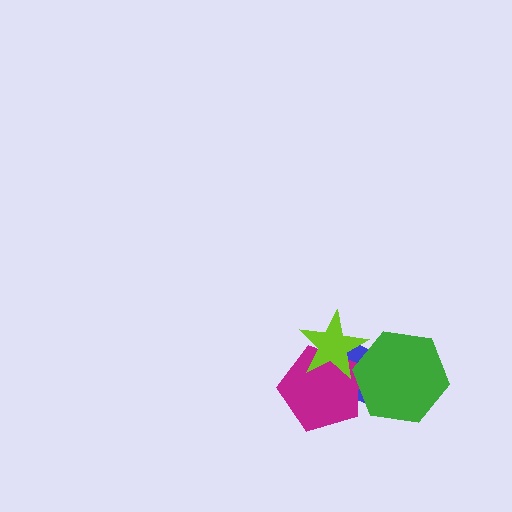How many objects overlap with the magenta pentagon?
3 objects overlap with the magenta pentagon.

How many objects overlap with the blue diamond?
3 objects overlap with the blue diamond.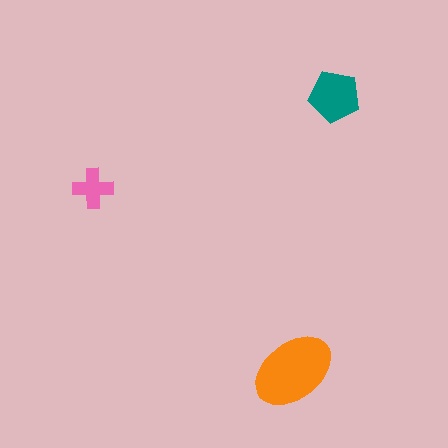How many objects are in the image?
There are 3 objects in the image.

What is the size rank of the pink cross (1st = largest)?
3rd.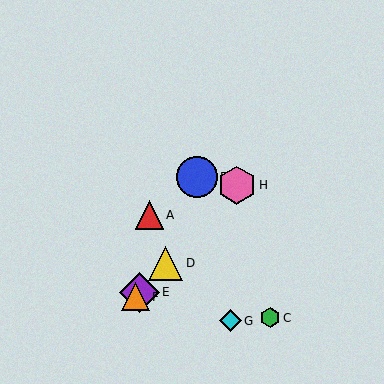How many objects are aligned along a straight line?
4 objects (D, E, F, H) are aligned along a straight line.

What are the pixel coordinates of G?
Object G is at (230, 321).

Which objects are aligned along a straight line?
Objects D, E, F, H are aligned along a straight line.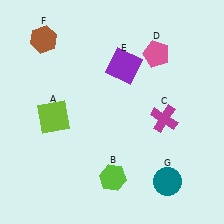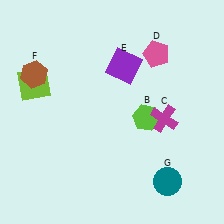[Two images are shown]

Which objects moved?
The objects that moved are: the lime square (A), the lime hexagon (B), the brown hexagon (F).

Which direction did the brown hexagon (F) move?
The brown hexagon (F) moved down.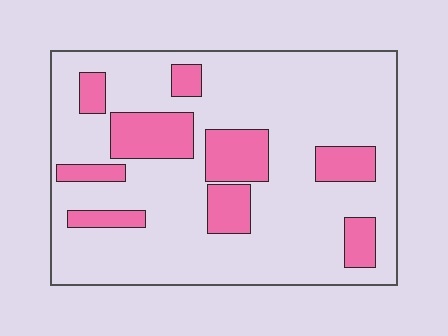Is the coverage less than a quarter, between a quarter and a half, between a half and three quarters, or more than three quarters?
Less than a quarter.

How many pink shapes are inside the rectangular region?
9.